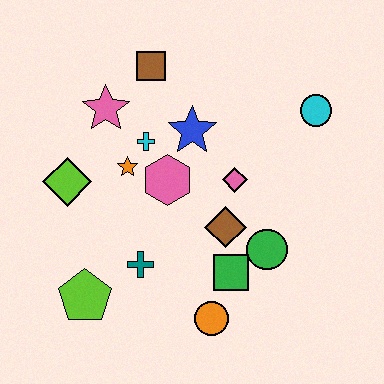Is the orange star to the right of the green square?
No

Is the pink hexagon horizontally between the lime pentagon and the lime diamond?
No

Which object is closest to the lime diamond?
The orange star is closest to the lime diamond.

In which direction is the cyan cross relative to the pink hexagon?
The cyan cross is above the pink hexagon.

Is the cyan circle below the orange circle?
No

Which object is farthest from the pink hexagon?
The cyan circle is farthest from the pink hexagon.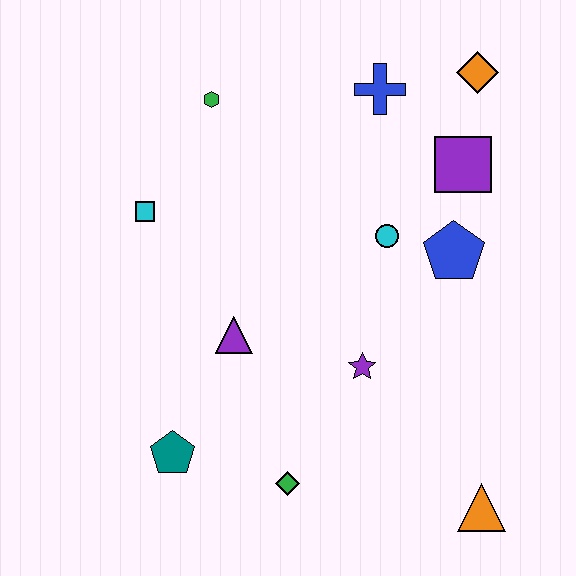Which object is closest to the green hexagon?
The cyan square is closest to the green hexagon.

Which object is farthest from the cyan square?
The orange triangle is farthest from the cyan square.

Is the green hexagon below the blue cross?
Yes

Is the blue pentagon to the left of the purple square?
Yes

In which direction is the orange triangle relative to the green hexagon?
The orange triangle is below the green hexagon.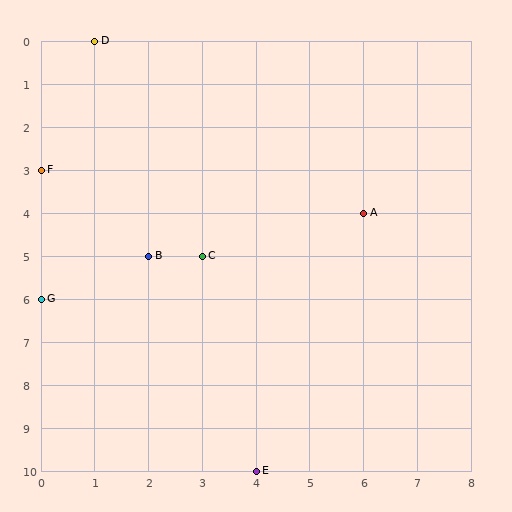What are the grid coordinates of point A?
Point A is at grid coordinates (6, 4).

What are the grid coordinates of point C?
Point C is at grid coordinates (3, 5).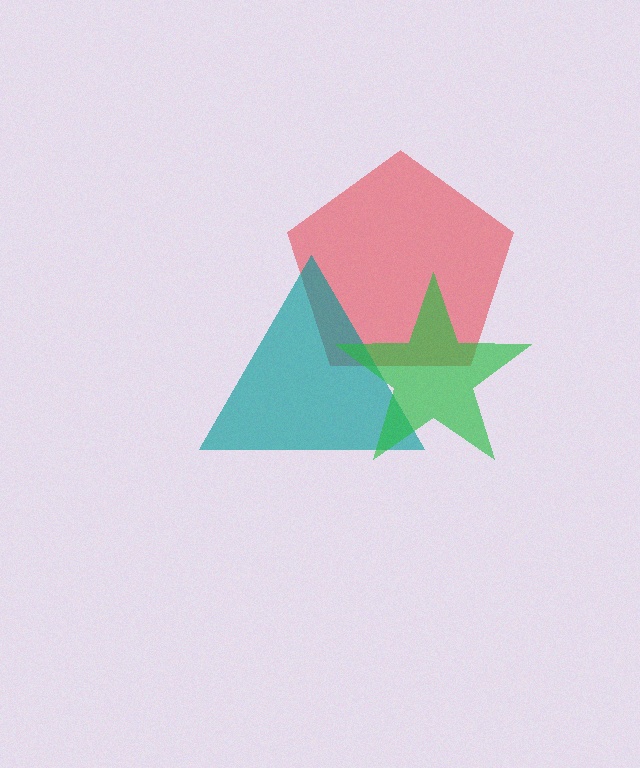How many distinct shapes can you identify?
There are 3 distinct shapes: a red pentagon, a teal triangle, a green star.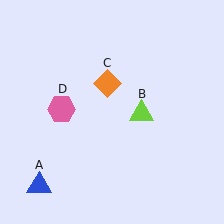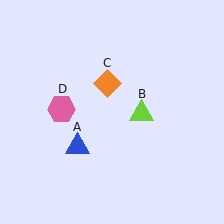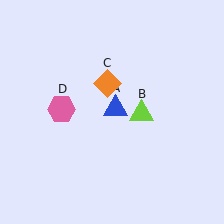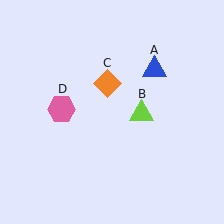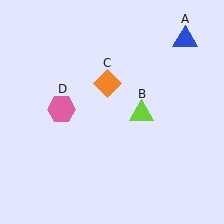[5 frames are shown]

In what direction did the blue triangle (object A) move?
The blue triangle (object A) moved up and to the right.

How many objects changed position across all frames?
1 object changed position: blue triangle (object A).